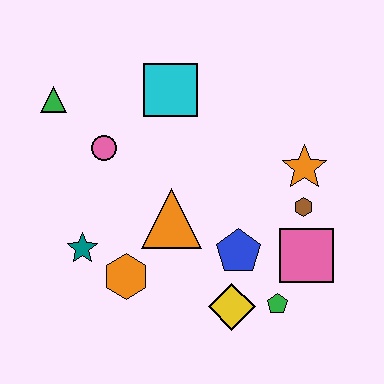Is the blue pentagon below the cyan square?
Yes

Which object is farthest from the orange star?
The green triangle is farthest from the orange star.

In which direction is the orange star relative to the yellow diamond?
The orange star is above the yellow diamond.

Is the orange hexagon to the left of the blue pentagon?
Yes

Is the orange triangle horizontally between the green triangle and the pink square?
Yes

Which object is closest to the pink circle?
The green triangle is closest to the pink circle.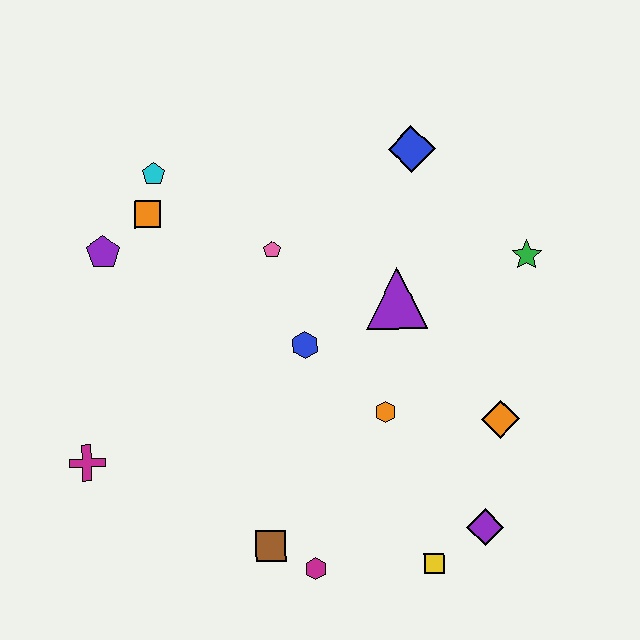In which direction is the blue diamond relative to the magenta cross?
The blue diamond is to the right of the magenta cross.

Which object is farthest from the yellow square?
The cyan pentagon is farthest from the yellow square.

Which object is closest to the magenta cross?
The brown square is closest to the magenta cross.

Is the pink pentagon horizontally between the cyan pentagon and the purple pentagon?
No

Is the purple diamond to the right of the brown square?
Yes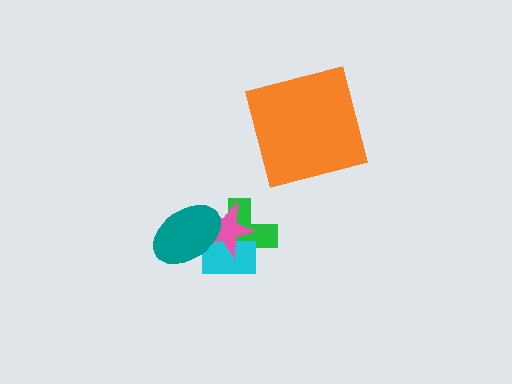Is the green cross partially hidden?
Yes, it is partially covered by another shape.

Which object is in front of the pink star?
The teal ellipse is in front of the pink star.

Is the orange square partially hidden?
No, no other shape covers it.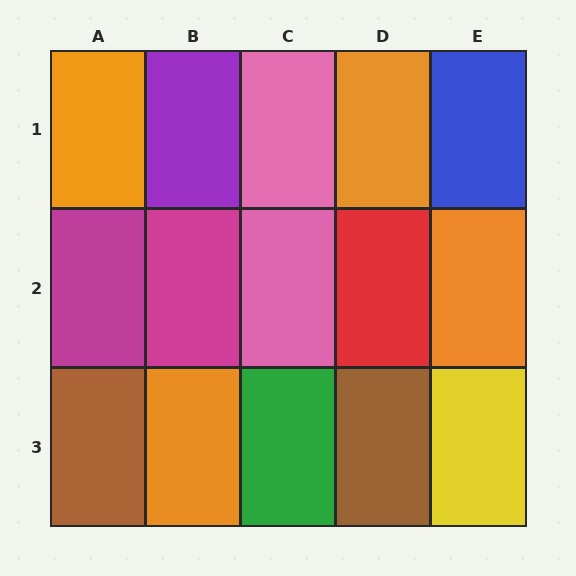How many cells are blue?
1 cell is blue.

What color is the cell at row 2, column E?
Orange.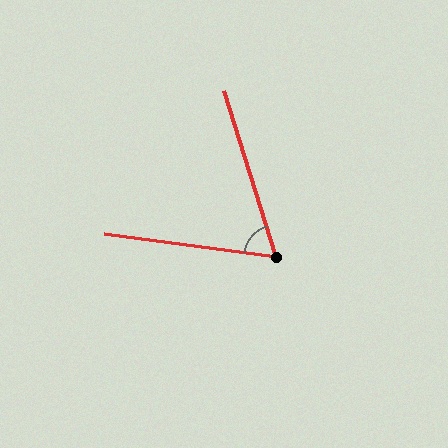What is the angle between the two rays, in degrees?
Approximately 65 degrees.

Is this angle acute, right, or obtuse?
It is acute.